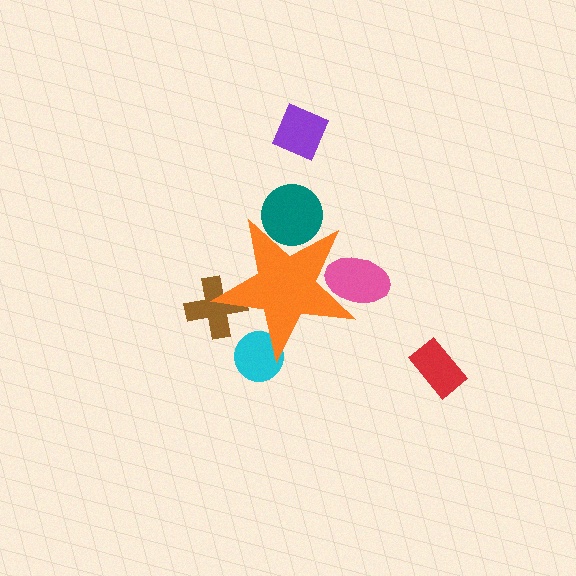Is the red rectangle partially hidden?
No, the red rectangle is fully visible.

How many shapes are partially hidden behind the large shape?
4 shapes are partially hidden.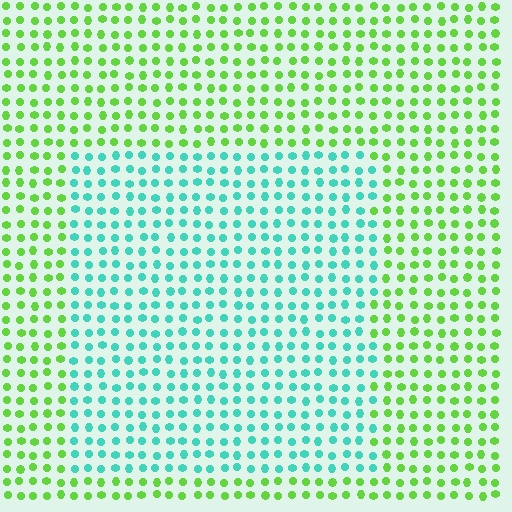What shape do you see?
I see a rectangle.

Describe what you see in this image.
The image is filled with small lime elements in a uniform arrangement. A rectangle-shaped region is visible where the elements are tinted to a slightly different hue, forming a subtle color boundary.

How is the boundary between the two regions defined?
The boundary is defined purely by a slight shift in hue (about 63 degrees). Spacing, size, and orientation are identical on both sides.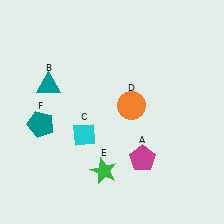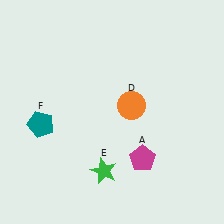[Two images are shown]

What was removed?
The cyan diamond (C), the teal triangle (B) were removed in Image 2.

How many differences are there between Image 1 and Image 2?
There are 2 differences between the two images.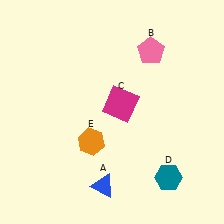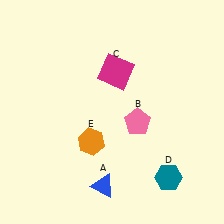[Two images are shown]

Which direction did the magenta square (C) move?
The magenta square (C) moved up.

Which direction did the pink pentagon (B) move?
The pink pentagon (B) moved down.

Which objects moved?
The objects that moved are: the pink pentagon (B), the magenta square (C).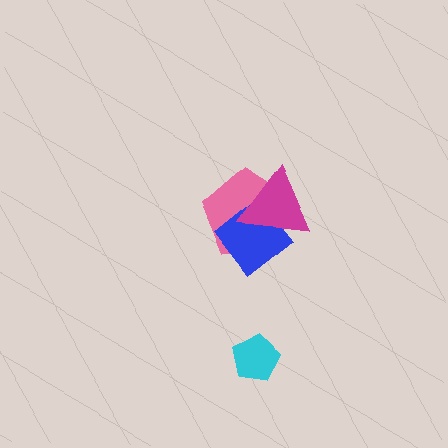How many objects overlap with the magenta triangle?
2 objects overlap with the magenta triangle.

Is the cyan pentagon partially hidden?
No, no other shape covers it.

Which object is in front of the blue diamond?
The magenta triangle is in front of the blue diamond.